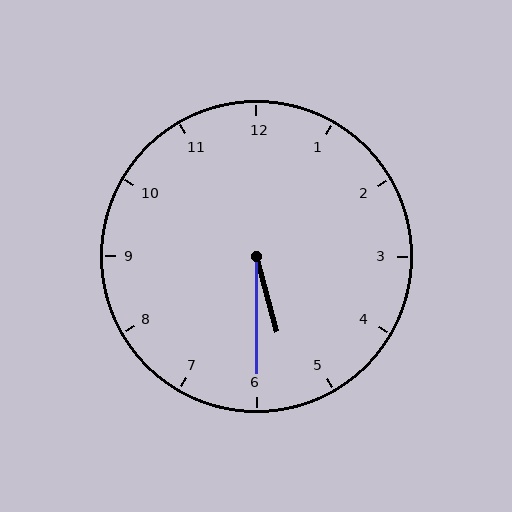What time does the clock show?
5:30.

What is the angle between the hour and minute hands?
Approximately 15 degrees.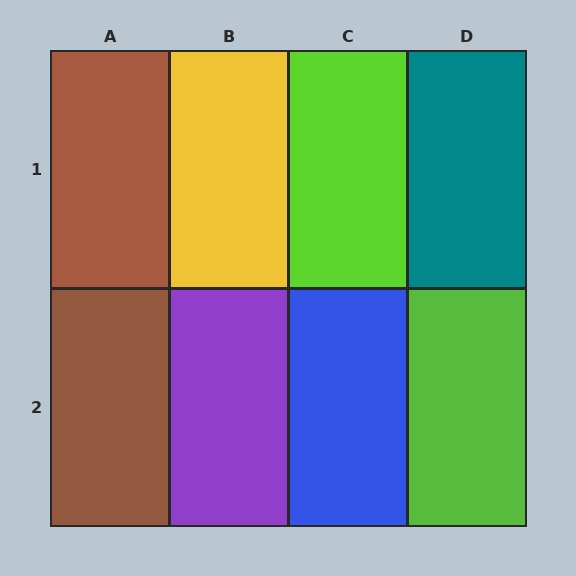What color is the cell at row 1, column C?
Lime.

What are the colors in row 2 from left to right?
Brown, purple, blue, lime.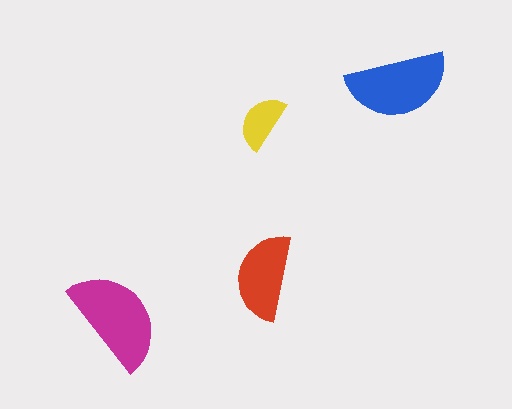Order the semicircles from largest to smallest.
the magenta one, the blue one, the red one, the yellow one.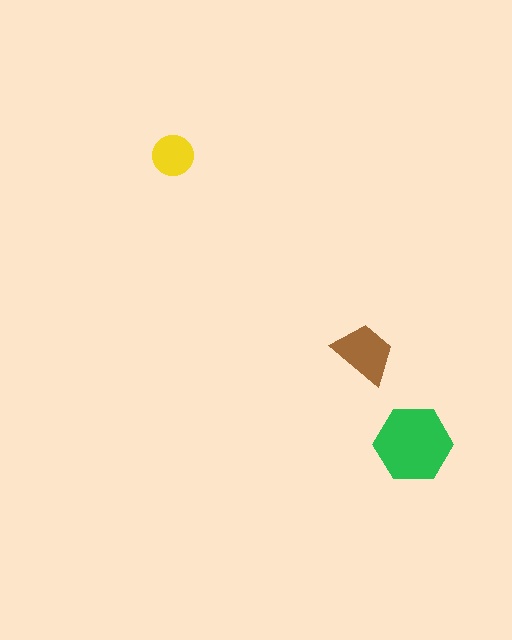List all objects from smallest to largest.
The yellow circle, the brown trapezoid, the green hexagon.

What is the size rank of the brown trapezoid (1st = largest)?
2nd.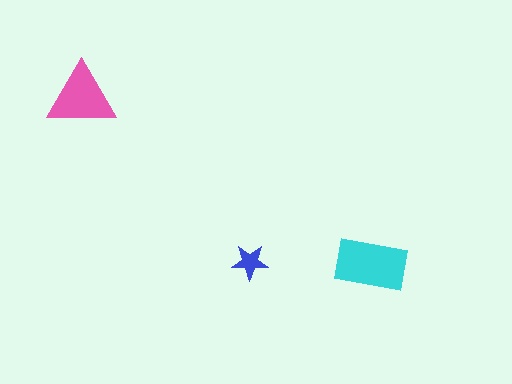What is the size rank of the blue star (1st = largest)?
3rd.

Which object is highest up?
The pink triangle is topmost.